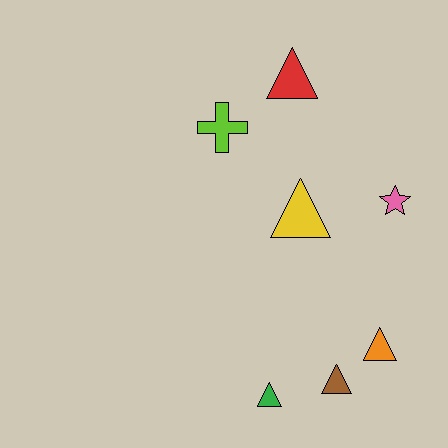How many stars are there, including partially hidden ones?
There is 1 star.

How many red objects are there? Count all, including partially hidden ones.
There is 1 red object.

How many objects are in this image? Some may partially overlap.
There are 7 objects.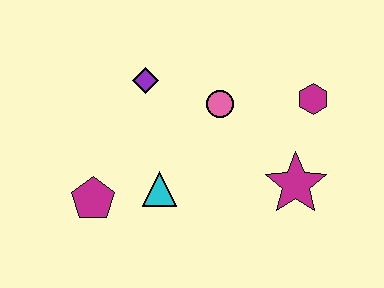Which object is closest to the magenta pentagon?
The cyan triangle is closest to the magenta pentagon.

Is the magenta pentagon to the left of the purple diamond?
Yes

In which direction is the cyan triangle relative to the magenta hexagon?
The cyan triangle is to the left of the magenta hexagon.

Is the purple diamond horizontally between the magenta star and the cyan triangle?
No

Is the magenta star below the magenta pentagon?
No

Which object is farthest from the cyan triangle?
The magenta hexagon is farthest from the cyan triangle.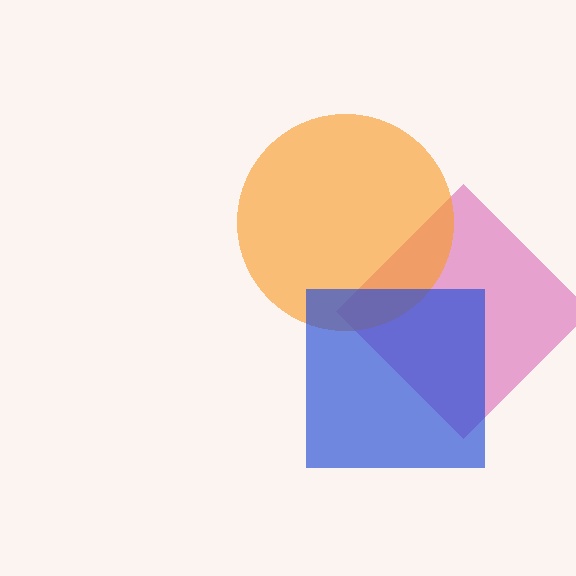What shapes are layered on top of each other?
The layered shapes are: a magenta diamond, an orange circle, a blue square.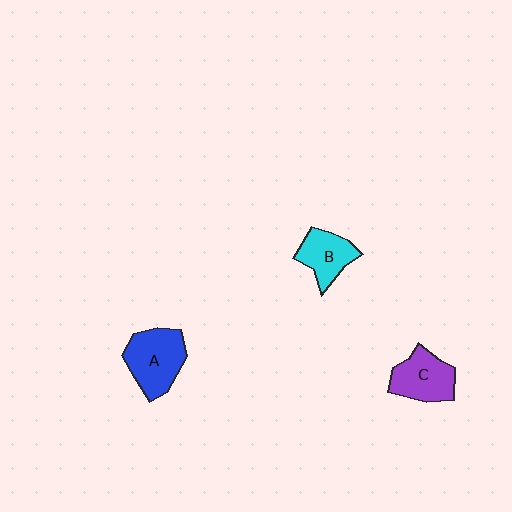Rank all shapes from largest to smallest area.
From largest to smallest: A (blue), C (purple), B (cyan).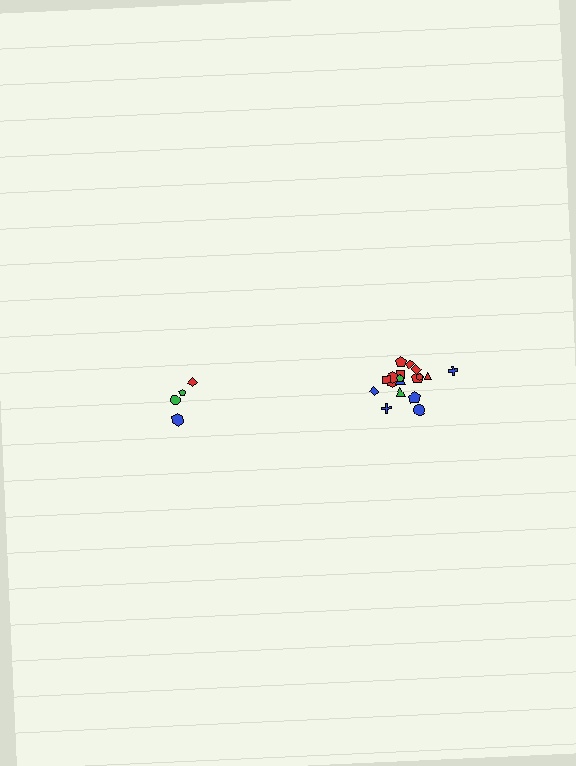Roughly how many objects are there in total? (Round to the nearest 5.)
Roughly 20 objects in total.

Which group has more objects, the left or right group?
The right group.